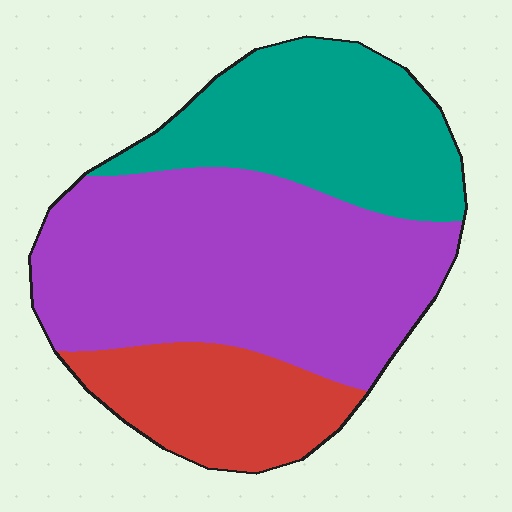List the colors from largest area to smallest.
From largest to smallest: purple, teal, red.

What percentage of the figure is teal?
Teal covers about 30% of the figure.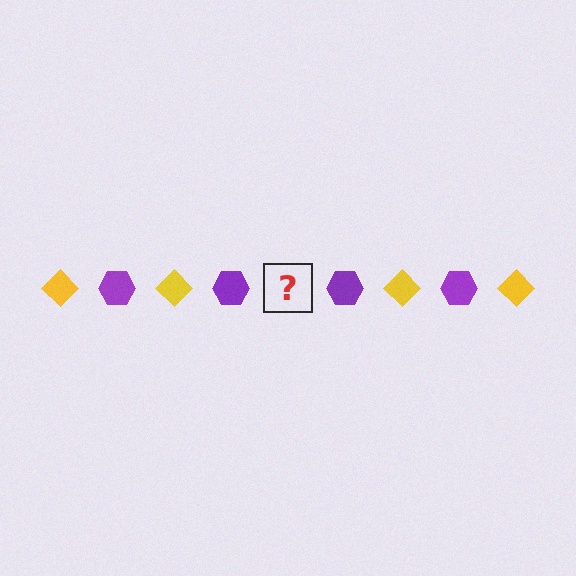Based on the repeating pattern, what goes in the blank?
The blank should be a yellow diamond.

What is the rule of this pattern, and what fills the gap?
The rule is that the pattern alternates between yellow diamond and purple hexagon. The gap should be filled with a yellow diamond.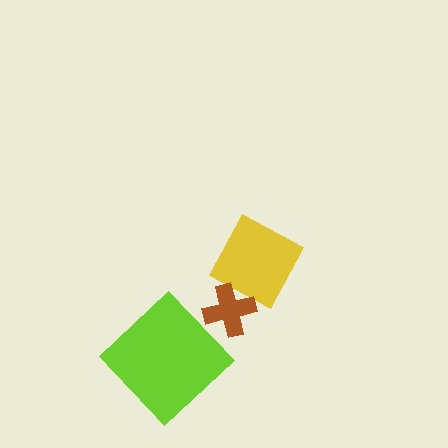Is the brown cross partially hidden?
No, no other shape covers it.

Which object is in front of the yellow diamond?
The brown cross is in front of the yellow diamond.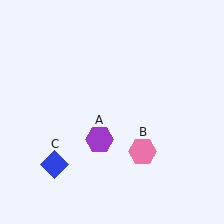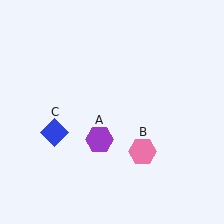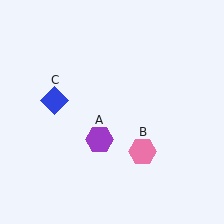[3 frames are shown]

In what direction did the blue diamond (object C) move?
The blue diamond (object C) moved up.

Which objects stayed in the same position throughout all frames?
Purple hexagon (object A) and pink hexagon (object B) remained stationary.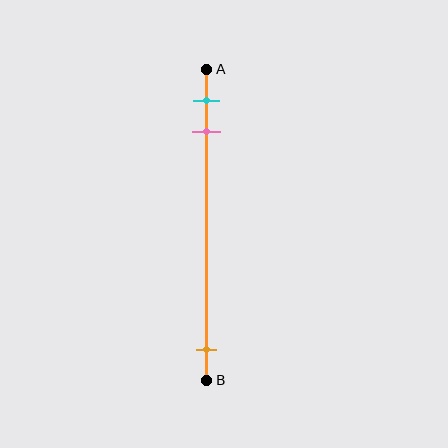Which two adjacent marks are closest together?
The cyan and pink marks are the closest adjacent pair.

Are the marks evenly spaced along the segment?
No, the marks are not evenly spaced.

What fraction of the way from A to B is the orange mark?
The orange mark is approximately 90% (0.9) of the way from A to B.